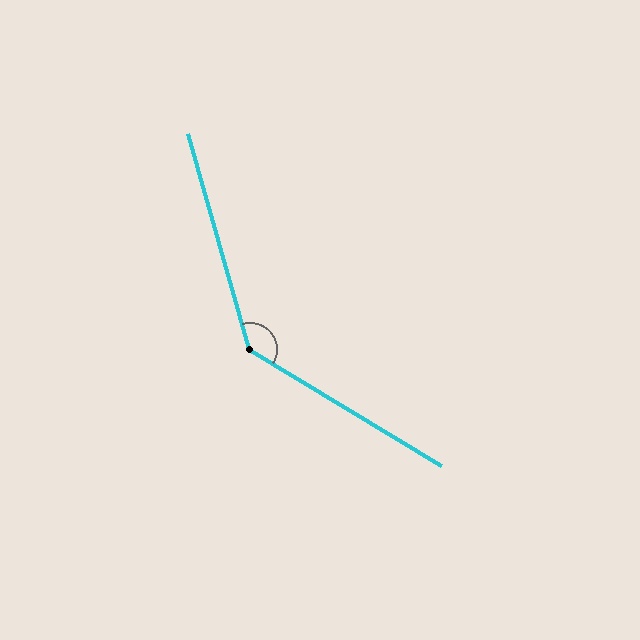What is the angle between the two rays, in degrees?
Approximately 137 degrees.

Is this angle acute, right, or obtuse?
It is obtuse.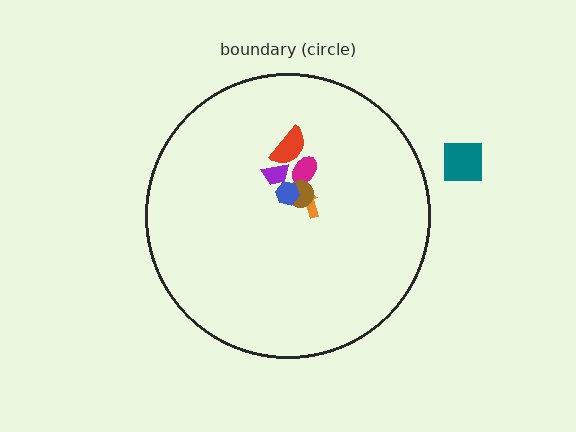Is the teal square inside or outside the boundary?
Outside.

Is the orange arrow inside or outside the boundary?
Inside.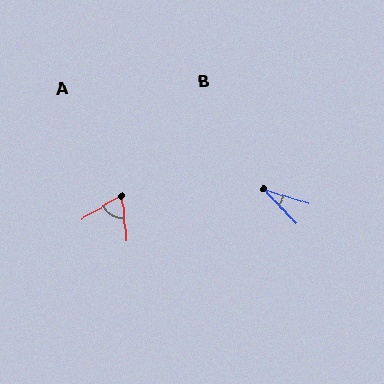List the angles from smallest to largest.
B (30°), A (66°).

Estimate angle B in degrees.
Approximately 30 degrees.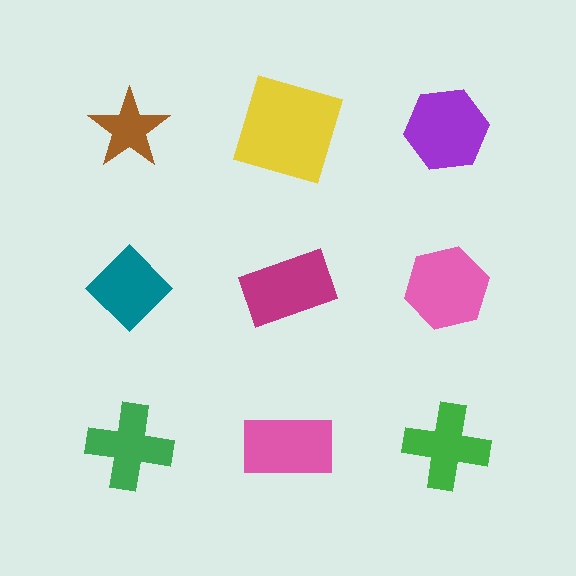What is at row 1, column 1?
A brown star.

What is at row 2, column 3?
A pink hexagon.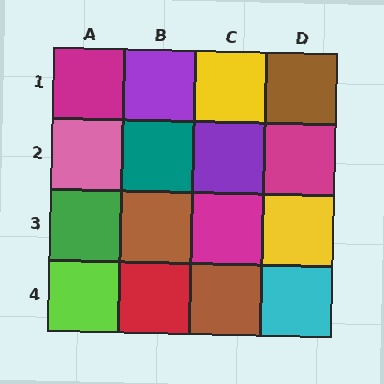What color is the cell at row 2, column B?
Teal.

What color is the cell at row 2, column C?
Purple.